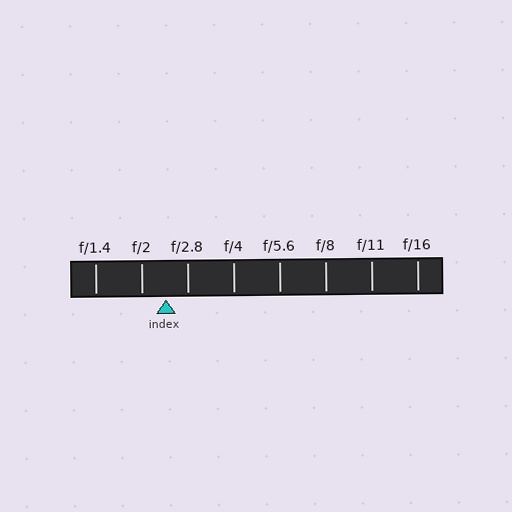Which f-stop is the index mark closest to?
The index mark is closest to f/2.8.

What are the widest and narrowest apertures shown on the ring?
The widest aperture shown is f/1.4 and the narrowest is f/16.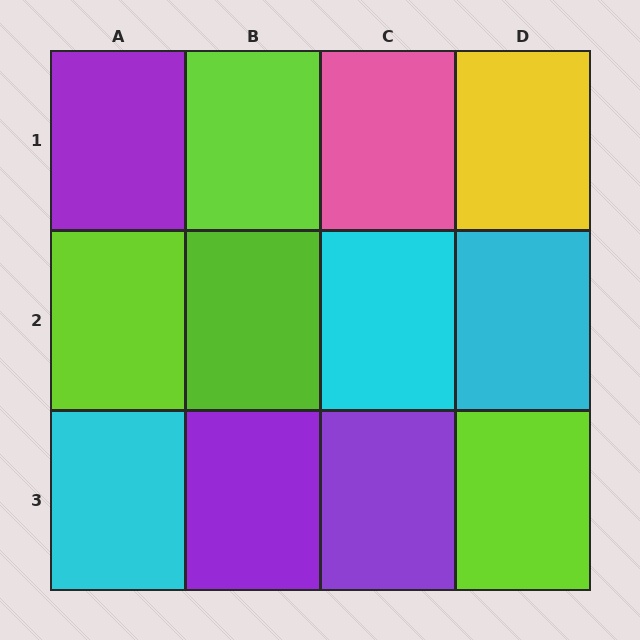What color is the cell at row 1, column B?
Lime.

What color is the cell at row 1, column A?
Purple.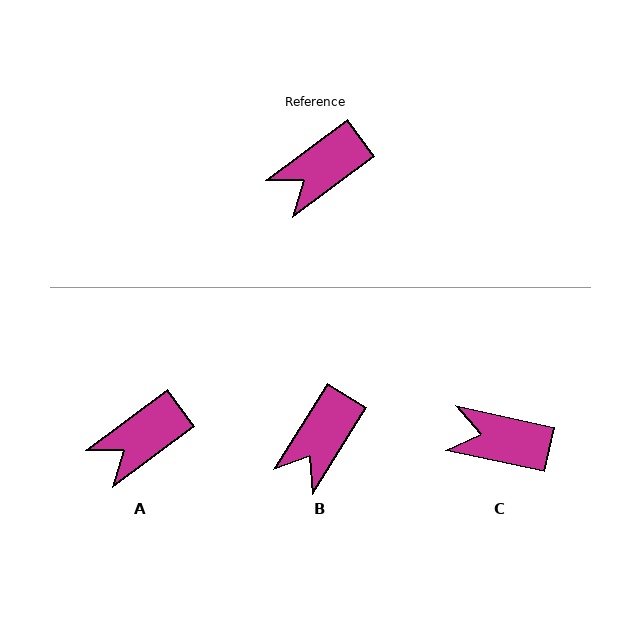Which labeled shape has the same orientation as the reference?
A.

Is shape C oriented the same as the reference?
No, it is off by about 49 degrees.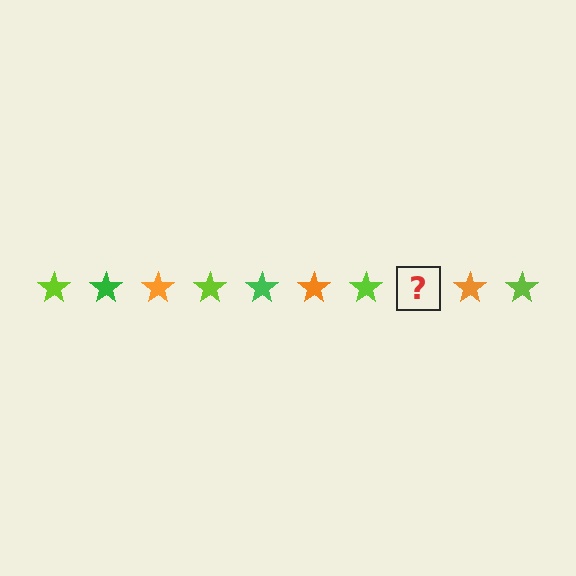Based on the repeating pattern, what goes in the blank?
The blank should be a green star.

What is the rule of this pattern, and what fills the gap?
The rule is that the pattern cycles through lime, green, orange stars. The gap should be filled with a green star.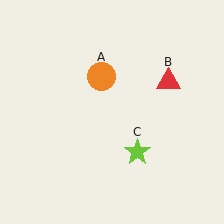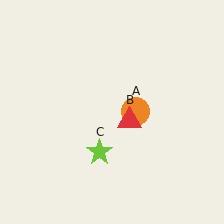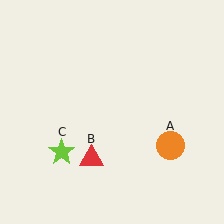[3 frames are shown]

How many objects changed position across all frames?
3 objects changed position: orange circle (object A), red triangle (object B), lime star (object C).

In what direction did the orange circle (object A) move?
The orange circle (object A) moved down and to the right.